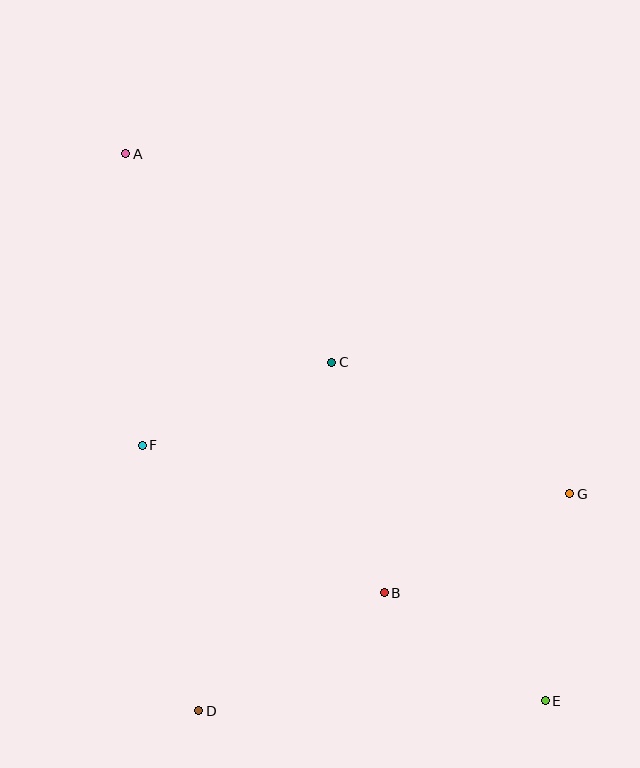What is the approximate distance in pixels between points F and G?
The distance between F and G is approximately 430 pixels.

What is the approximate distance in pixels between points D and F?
The distance between D and F is approximately 271 pixels.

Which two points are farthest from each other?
Points A and E are farthest from each other.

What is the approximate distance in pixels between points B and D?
The distance between B and D is approximately 220 pixels.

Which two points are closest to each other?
Points B and E are closest to each other.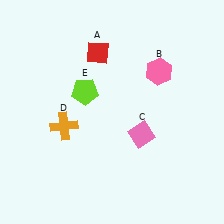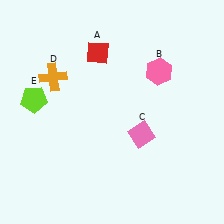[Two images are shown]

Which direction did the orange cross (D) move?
The orange cross (D) moved up.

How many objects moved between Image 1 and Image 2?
2 objects moved between the two images.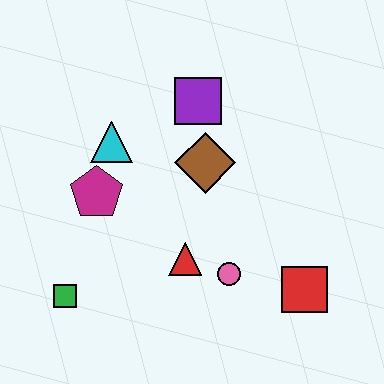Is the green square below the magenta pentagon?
Yes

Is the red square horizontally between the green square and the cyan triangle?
No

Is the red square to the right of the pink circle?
Yes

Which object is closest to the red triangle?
The pink circle is closest to the red triangle.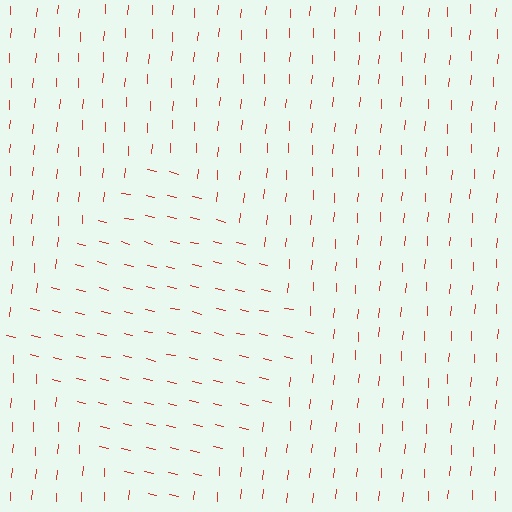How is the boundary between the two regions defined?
The boundary is defined purely by a change in line orientation (approximately 80 degrees difference). All lines are the same color and thickness.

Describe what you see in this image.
The image is filled with small red line segments. A diamond region in the image has lines oriented differently from the surrounding lines, creating a visible texture boundary.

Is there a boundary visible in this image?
Yes, there is a texture boundary formed by a change in line orientation.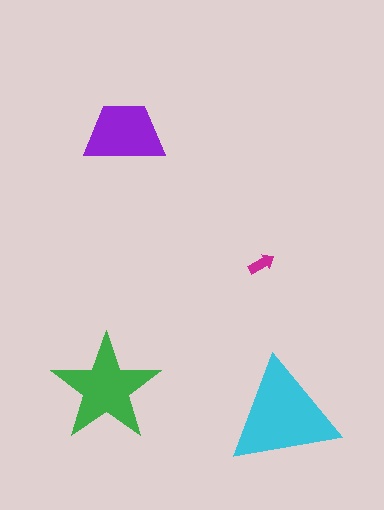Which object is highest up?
The purple trapezoid is topmost.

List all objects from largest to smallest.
The cyan triangle, the green star, the purple trapezoid, the magenta arrow.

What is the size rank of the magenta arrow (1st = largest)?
4th.